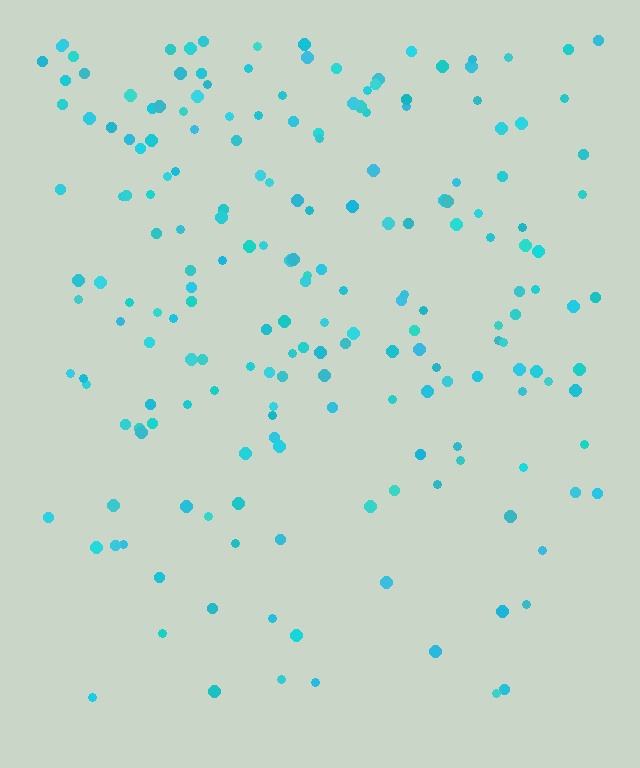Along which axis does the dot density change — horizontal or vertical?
Vertical.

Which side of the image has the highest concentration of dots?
The top.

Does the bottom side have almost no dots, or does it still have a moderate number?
Still a moderate number, just noticeably fewer than the top.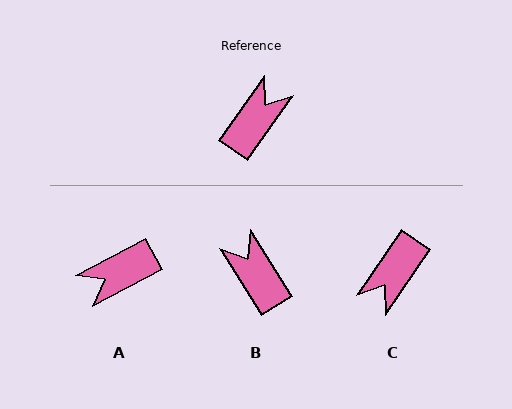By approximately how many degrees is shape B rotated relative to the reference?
Approximately 67 degrees counter-clockwise.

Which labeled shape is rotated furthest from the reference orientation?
C, about 179 degrees away.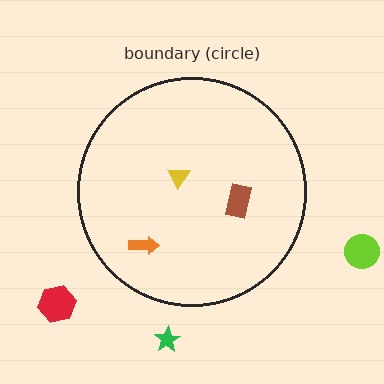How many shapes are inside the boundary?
3 inside, 3 outside.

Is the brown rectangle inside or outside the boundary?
Inside.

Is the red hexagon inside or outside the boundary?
Outside.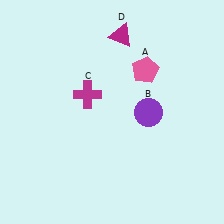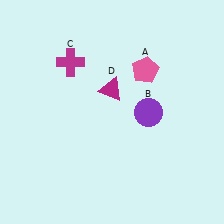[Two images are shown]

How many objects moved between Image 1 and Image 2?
2 objects moved between the two images.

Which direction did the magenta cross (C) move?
The magenta cross (C) moved up.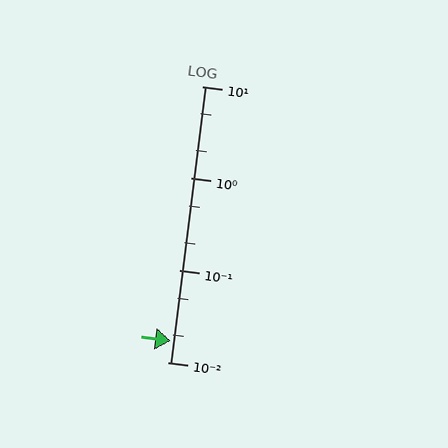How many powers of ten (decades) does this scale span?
The scale spans 3 decades, from 0.01 to 10.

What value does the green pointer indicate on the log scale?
The pointer indicates approximately 0.017.